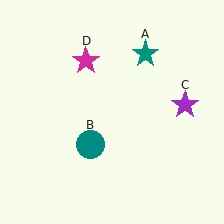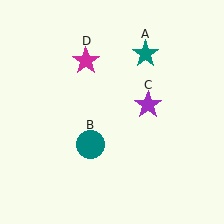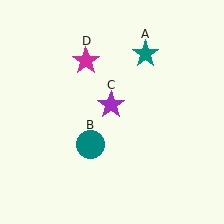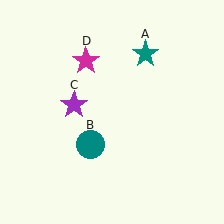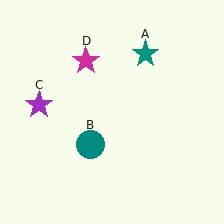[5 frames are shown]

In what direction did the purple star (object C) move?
The purple star (object C) moved left.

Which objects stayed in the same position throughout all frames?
Teal star (object A) and teal circle (object B) and magenta star (object D) remained stationary.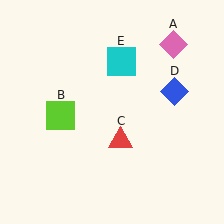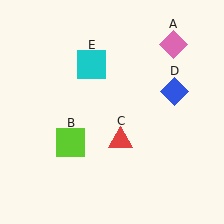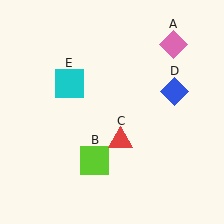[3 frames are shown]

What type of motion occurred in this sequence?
The lime square (object B), cyan square (object E) rotated counterclockwise around the center of the scene.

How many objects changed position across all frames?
2 objects changed position: lime square (object B), cyan square (object E).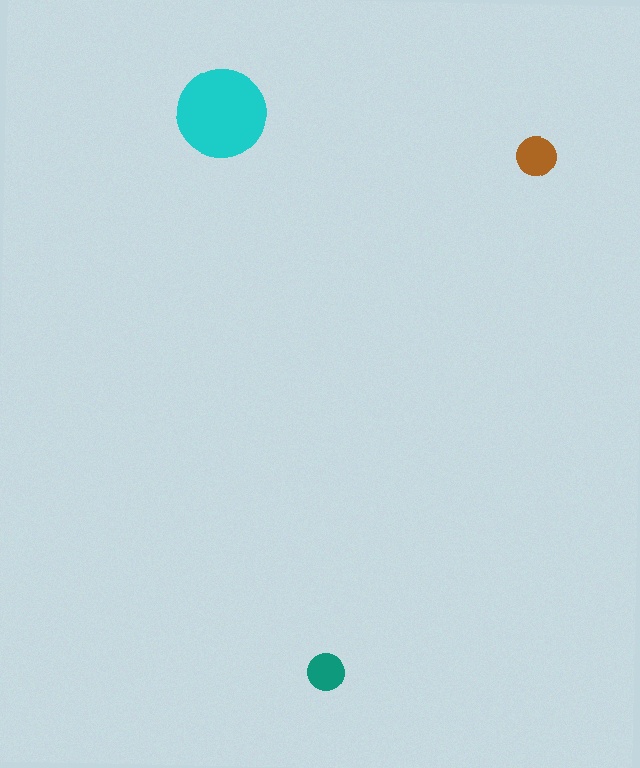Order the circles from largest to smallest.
the cyan one, the brown one, the teal one.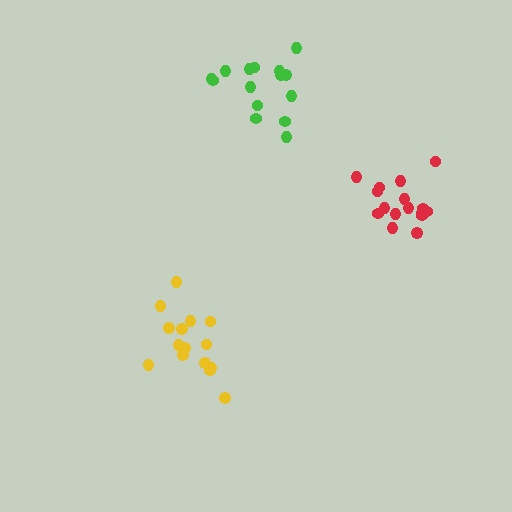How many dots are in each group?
Group 1: 16 dots, Group 2: 15 dots, Group 3: 15 dots (46 total).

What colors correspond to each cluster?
The clusters are colored: red, green, yellow.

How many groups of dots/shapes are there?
There are 3 groups.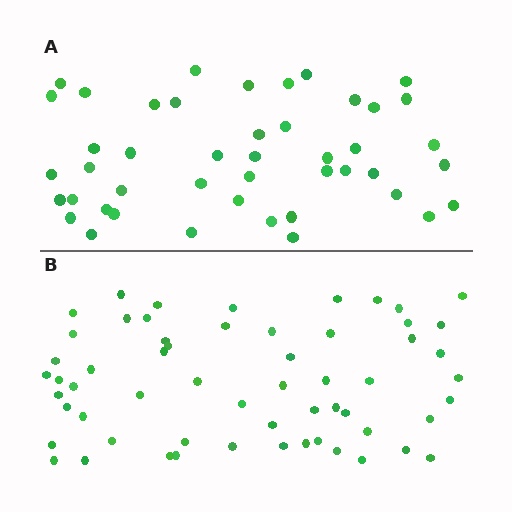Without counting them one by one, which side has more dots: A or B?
Region B (the bottom region) has more dots.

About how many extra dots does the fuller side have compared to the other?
Region B has approximately 15 more dots than region A.